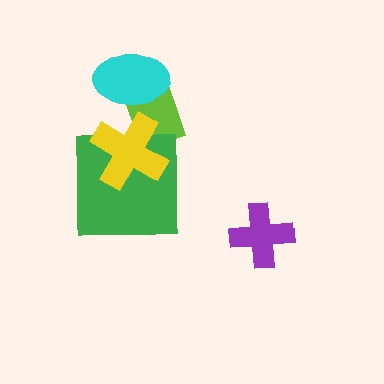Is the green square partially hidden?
Yes, it is partially covered by another shape.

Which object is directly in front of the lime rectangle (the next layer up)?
The cyan ellipse is directly in front of the lime rectangle.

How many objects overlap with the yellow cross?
2 objects overlap with the yellow cross.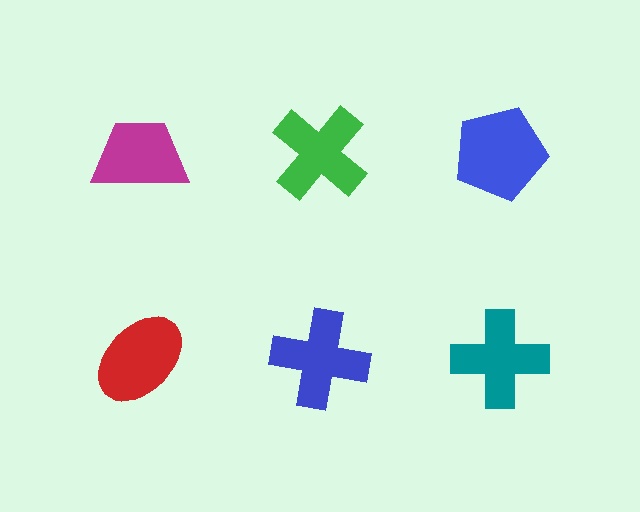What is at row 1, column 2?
A green cross.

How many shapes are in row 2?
3 shapes.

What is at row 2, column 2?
A blue cross.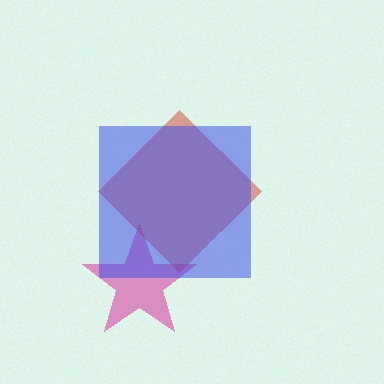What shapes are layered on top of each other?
The layered shapes are: a magenta star, a red diamond, a blue square.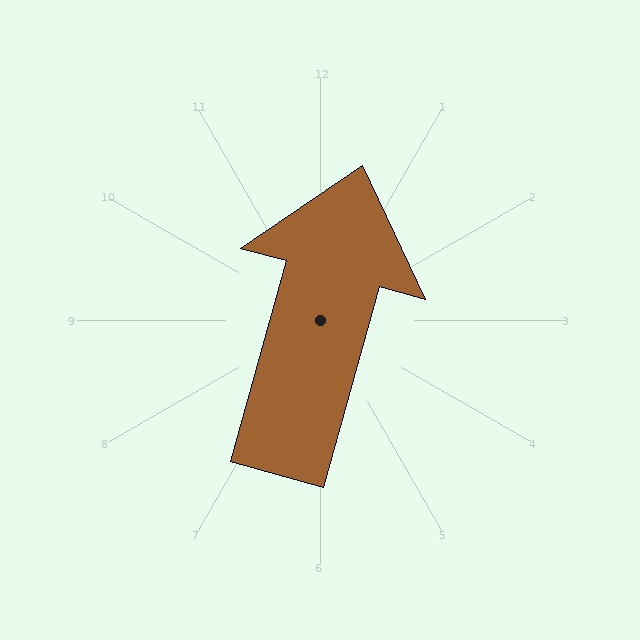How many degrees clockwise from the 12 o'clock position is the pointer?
Approximately 16 degrees.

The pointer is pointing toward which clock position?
Roughly 1 o'clock.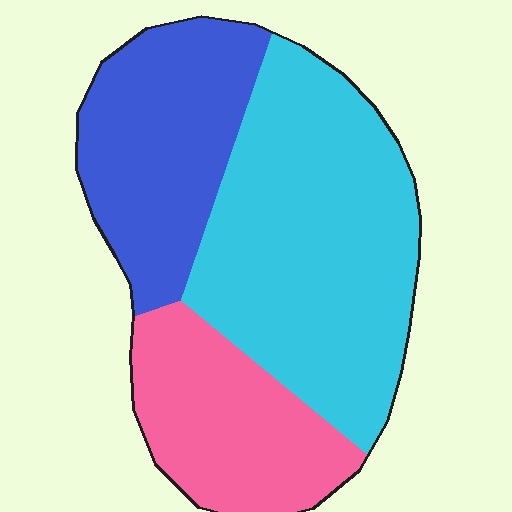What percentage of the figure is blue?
Blue covers around 30% of the figure.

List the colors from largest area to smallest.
From largest to smallest: cyan, blue, pink.